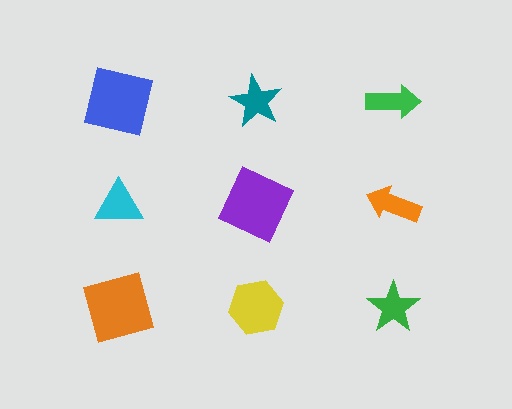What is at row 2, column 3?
An orange arrow.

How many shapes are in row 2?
3 shapes.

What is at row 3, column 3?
A green star.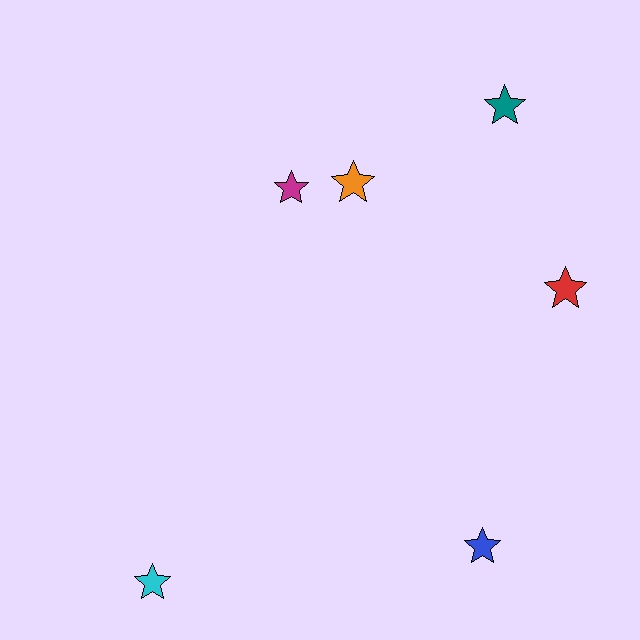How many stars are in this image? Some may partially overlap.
There are 6 stars.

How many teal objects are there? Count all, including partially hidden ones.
There is 1 teal object.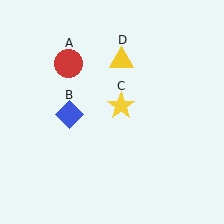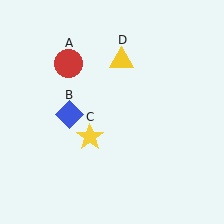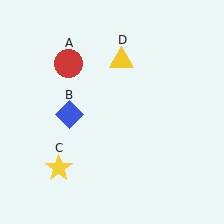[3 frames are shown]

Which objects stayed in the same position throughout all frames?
Red circle (object A) and blue diamond (object B) and yellow triangle (object D) remained stationary.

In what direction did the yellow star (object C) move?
The yellow star (object C) moved down and to the left.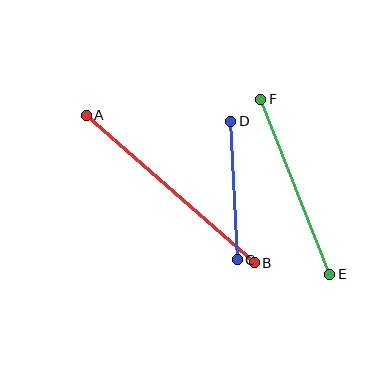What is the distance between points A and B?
The distance is approximately 223 pixels.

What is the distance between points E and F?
The distance is approximately 188 pixels.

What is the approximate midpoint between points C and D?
The midpoint is at approximately (234, 191) pixels.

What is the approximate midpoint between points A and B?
The midpoint is at approximately (170, 189) pixels.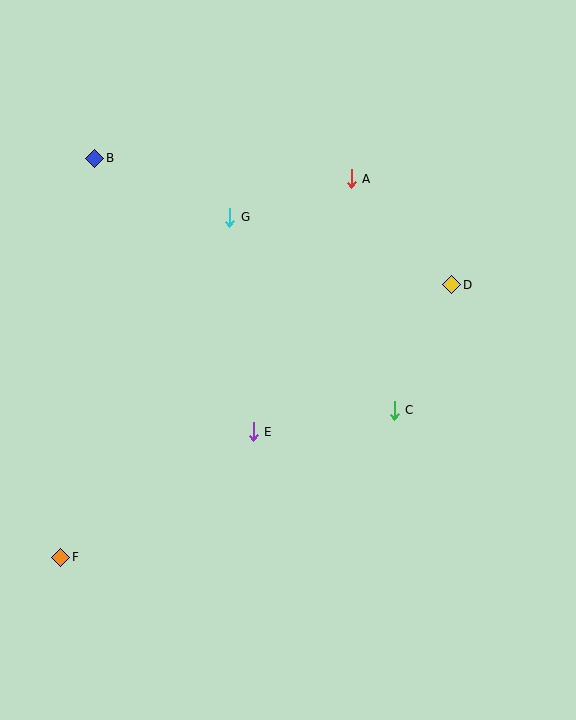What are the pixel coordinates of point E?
Point E is at (253, 432).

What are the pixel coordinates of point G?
Point G is at (230, 217).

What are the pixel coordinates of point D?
Point D is at (452, 285).